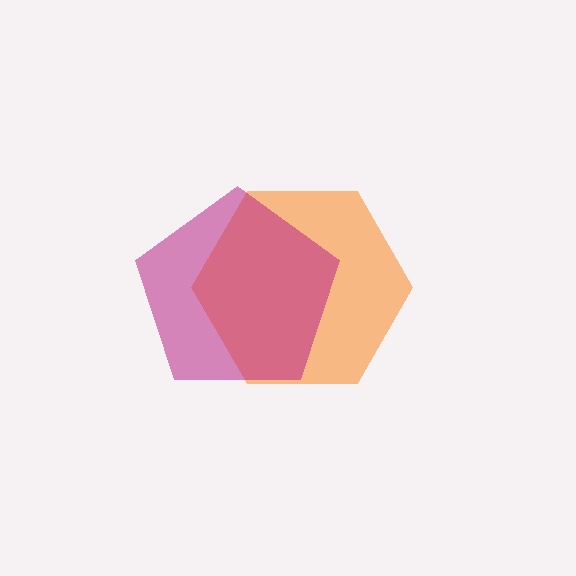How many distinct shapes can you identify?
There are 2 distinct shapes: an orange hexagon, a magenta pentagon.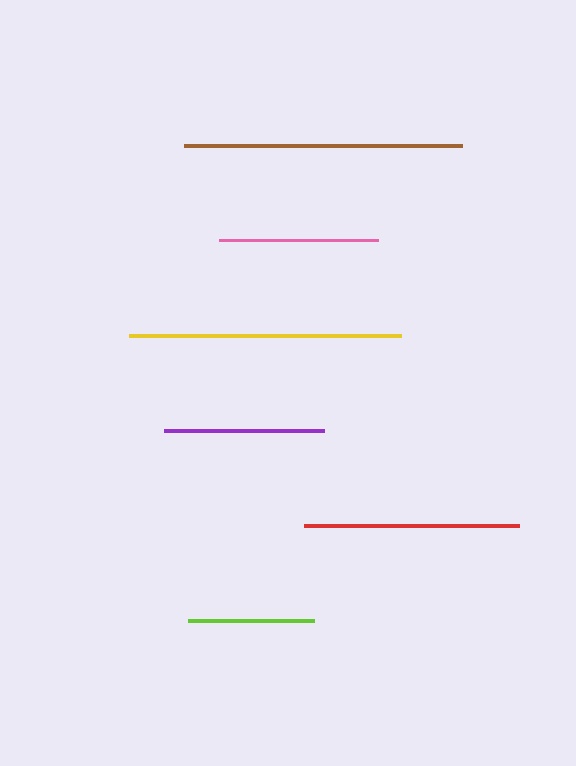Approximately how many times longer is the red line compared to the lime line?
The red line is approximately 1.7 times the length of the lime line.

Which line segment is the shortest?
The lime line is the shortest at approximately 126 pixels.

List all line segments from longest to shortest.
From longest to shortest: brown, yellow, red, purple, pink, lime.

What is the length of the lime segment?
The lime segment is approximately 126 pixels long.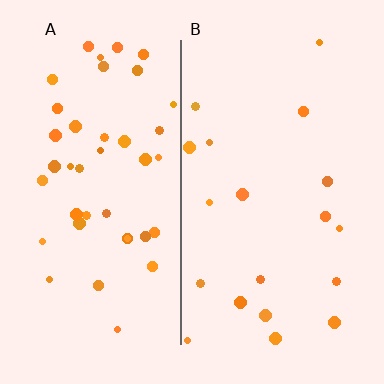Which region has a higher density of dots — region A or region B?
A (the left).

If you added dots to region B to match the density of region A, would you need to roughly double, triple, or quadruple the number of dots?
Approximately double.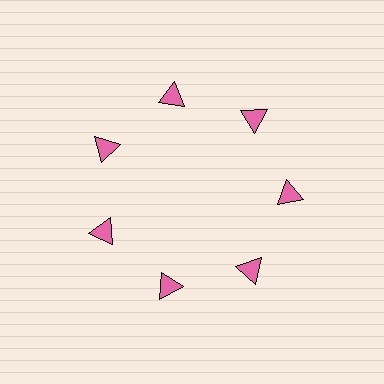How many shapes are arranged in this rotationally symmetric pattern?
There are 7 shapes, arranged in 7 groups of 1.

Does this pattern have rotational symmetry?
Yes, this pattern has 7-fold rotational symmetry. It looks the same after rotating 51 degrees around the center.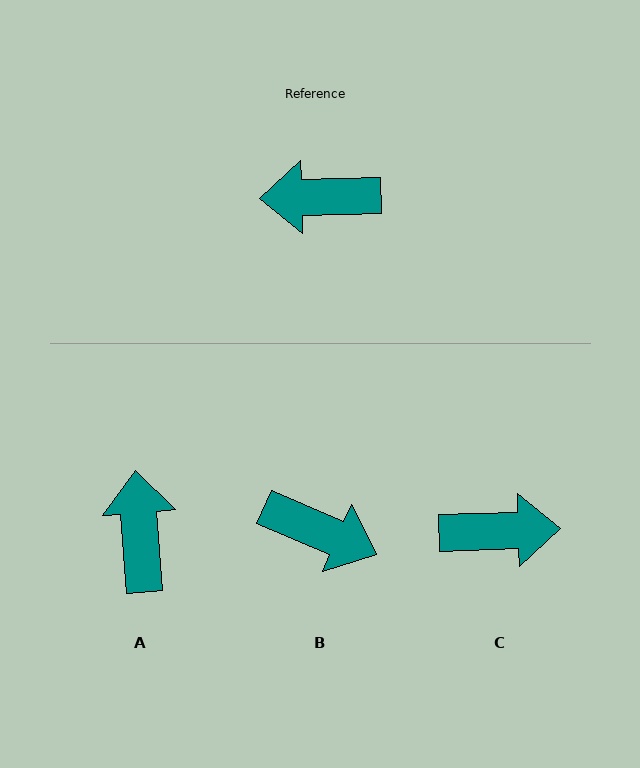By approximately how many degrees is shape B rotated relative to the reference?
Approximately 155 degrees counter-clockwise.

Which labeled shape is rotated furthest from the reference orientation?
C, about 179 degrees away.